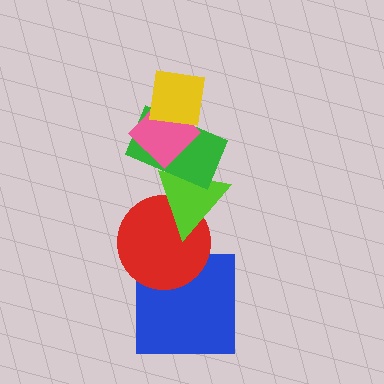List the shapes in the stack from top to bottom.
From top to bottom: the yellow square, the pink diamond, the green rectangle, the lime triangle, the red circle, the blue square.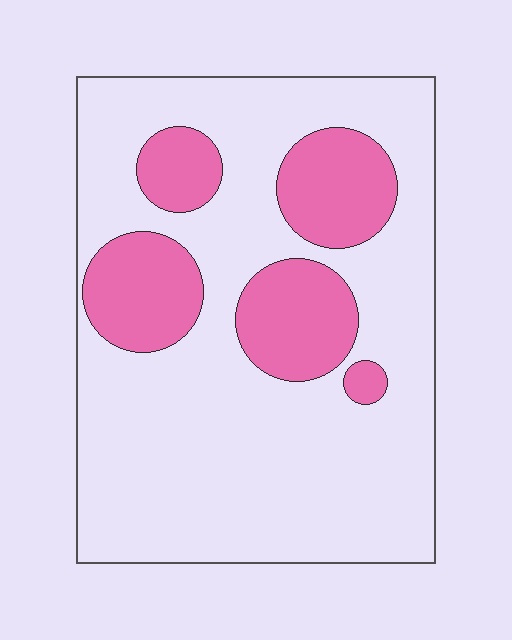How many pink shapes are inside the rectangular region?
5.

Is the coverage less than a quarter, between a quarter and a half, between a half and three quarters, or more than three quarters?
Less than a quarter.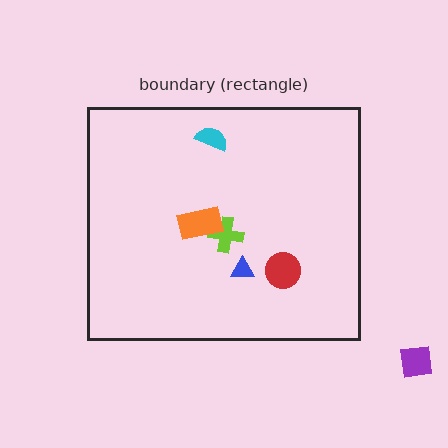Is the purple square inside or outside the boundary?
Outside.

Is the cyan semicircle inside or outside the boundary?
Inside.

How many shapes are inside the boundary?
5 inside, 1 outside.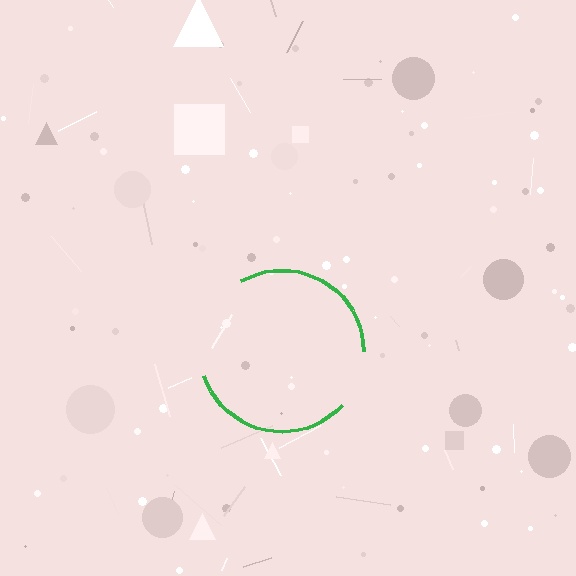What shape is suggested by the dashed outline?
The dashed outline suggests a circle.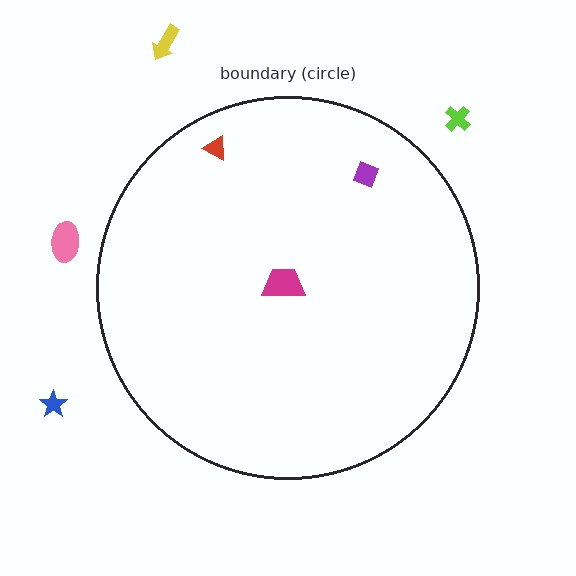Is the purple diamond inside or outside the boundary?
Inside.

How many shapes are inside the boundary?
3 inside, 4 outside.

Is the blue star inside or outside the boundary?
Outside.